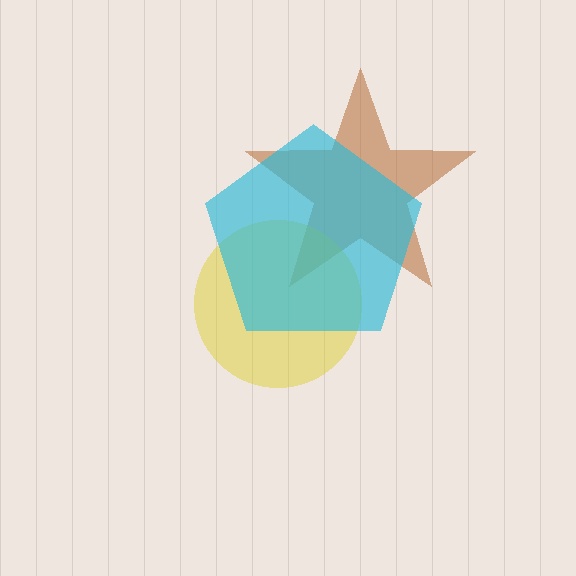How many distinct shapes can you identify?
There are 3 distinct shapes: a brown star, a yellow circle, a cyan pentagon.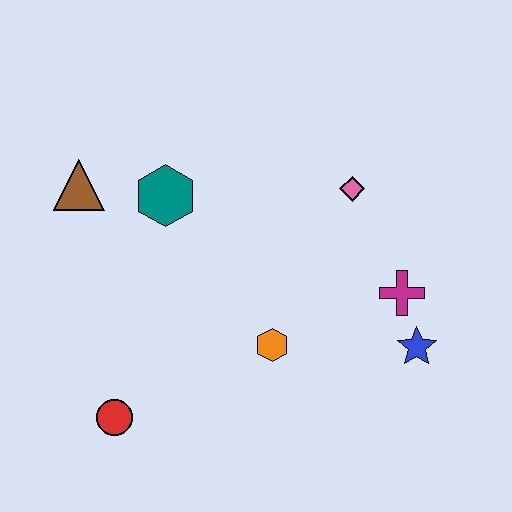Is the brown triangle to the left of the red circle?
Yes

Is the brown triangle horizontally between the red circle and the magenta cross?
No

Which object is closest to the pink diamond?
The magenta cross is closest to the pink diamond.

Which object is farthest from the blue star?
The brown triangle is farthest from the blue star.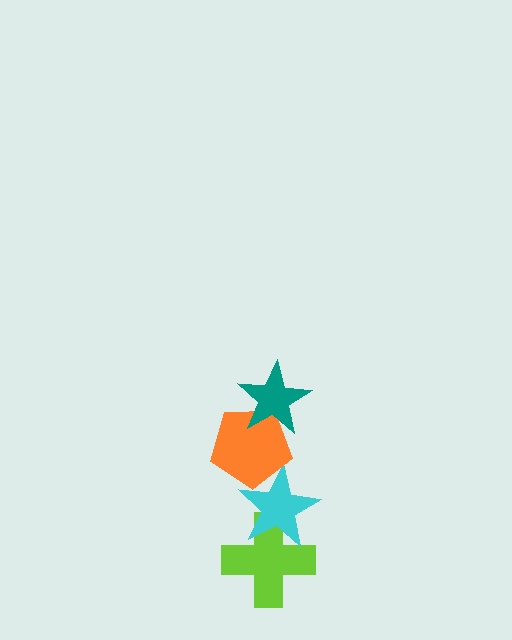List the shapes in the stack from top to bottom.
From top to bottom: the teal star, the orange pentagon, the cyan star, the lime cross.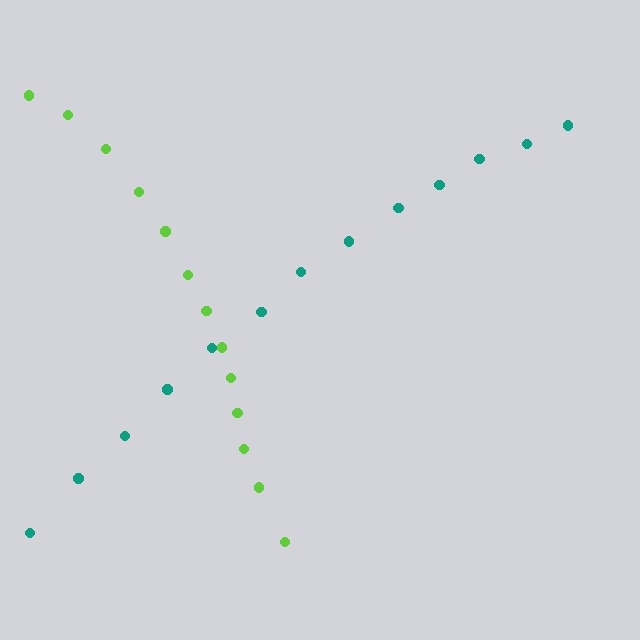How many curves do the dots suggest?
There are 2 distinct paths.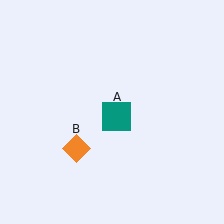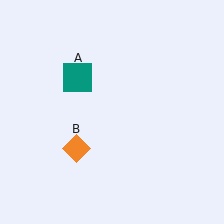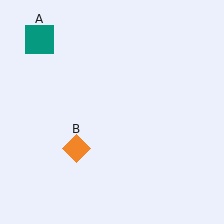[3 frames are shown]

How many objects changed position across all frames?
1 object changed position: teal square (object A).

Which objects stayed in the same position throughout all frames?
Orange diamond (object B) remained stationary.